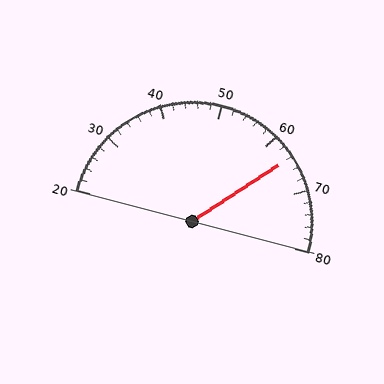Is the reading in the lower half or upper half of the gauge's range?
The reading is in the upper half of the range (20 to 80).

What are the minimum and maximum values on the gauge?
The gauge ranges from 20 to 80.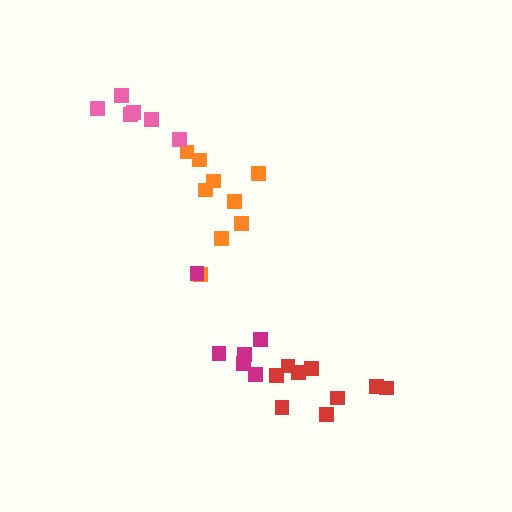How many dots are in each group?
Group 1: 9 dots, Group 2: 9 dots, Group 3: 6 dots, Group 4: 6 dots (30 total).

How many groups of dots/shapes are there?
There are 4 groups.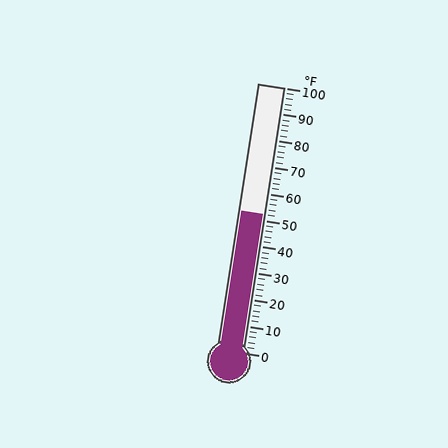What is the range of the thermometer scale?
The thermometer scale ranges from 0°F to 100°F.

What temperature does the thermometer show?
The thermometer shows approximately 52°F.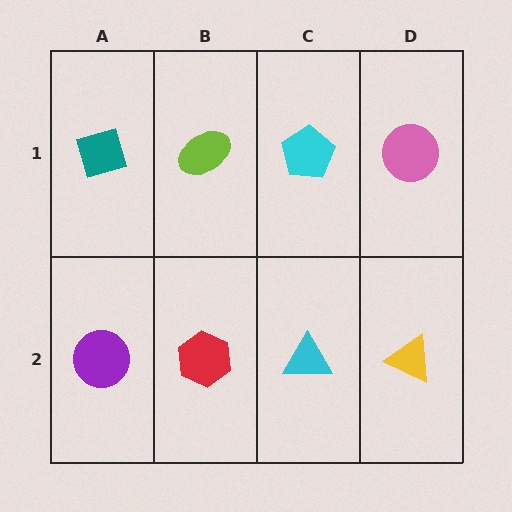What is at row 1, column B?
A lime ellipse.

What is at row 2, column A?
A purple circle.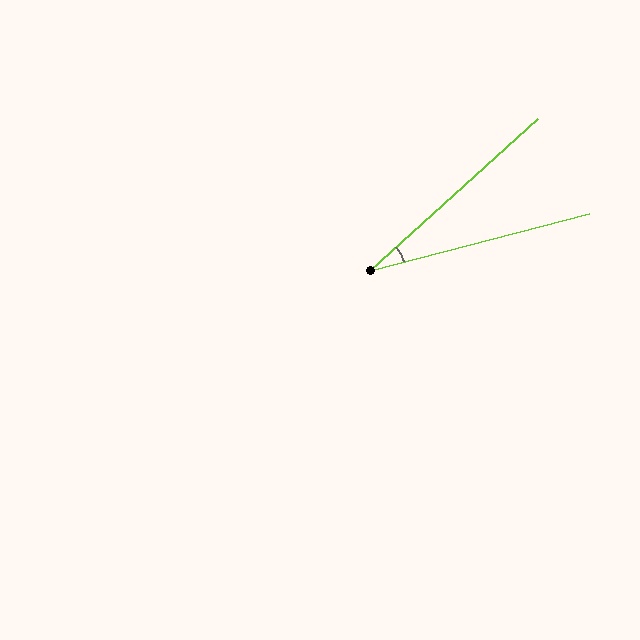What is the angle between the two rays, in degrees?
Approximately 27 degrees.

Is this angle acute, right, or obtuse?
It is acute.